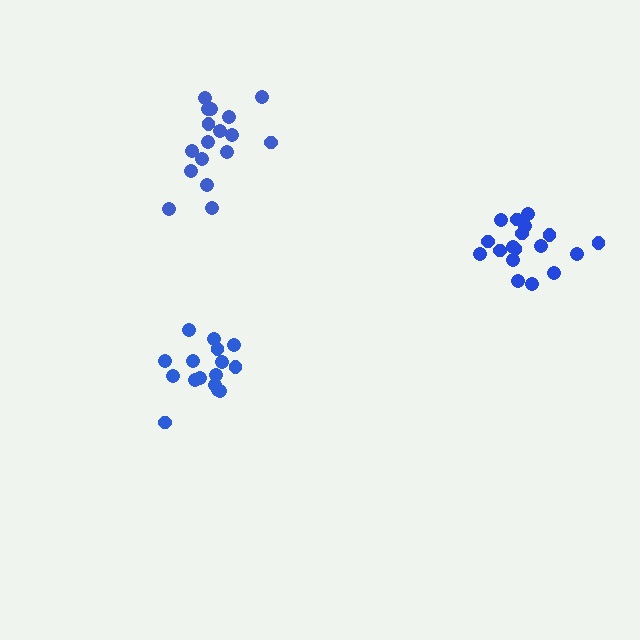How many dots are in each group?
Group 1: 18 dots, Group 2: 16 dots, Group 3: 17 dots (51 total).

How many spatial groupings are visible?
There are 3 spatial groupings.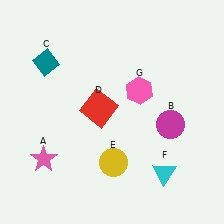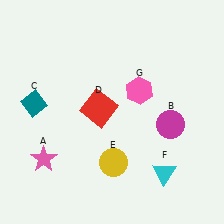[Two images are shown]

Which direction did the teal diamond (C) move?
The teal diamond (C) moved down.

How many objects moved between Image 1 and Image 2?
1 object moved between the two images.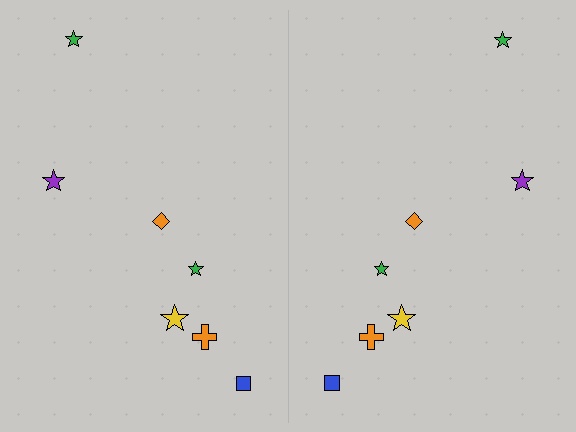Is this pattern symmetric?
Yes, this pattern has bilateral (reflection) symmetry.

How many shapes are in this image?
There are 14 shapes in this image.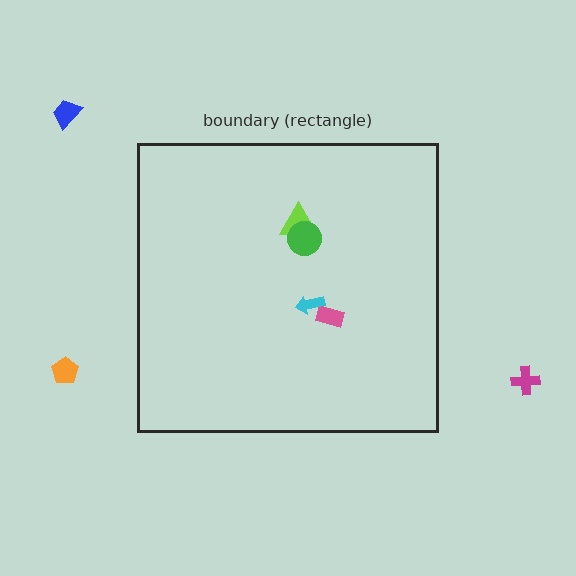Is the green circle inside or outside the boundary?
Inside.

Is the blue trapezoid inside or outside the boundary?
Outside.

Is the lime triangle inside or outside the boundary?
Inside.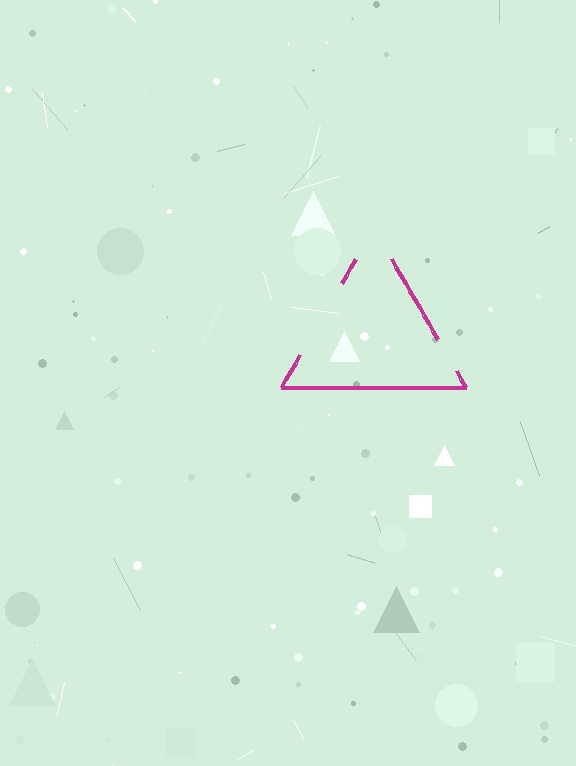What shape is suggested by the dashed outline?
The dashed outline suggests a triangle.